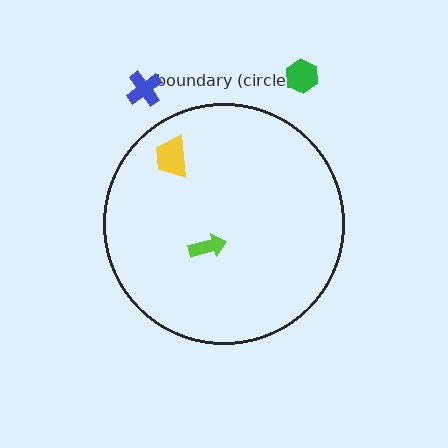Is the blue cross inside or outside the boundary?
Outside.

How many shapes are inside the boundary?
2 inside, 2 outside.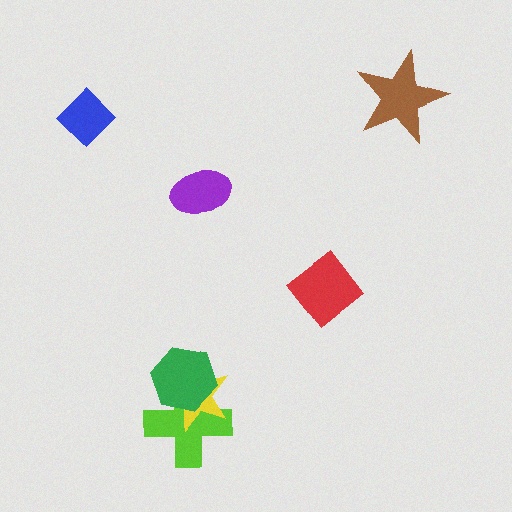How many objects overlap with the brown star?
0 objects overlap with the brown star.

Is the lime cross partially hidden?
Yes, it is partially covered by another shape.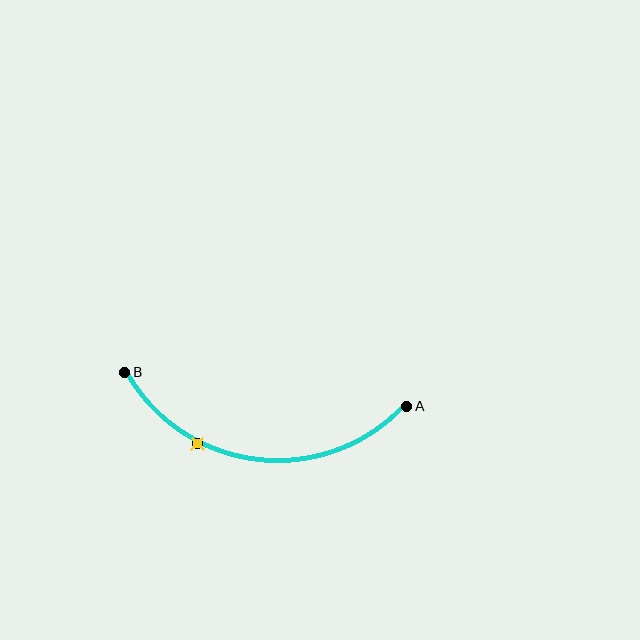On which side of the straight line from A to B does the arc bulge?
The arc bulges below the straight line connecting A and B.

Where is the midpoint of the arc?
The arc midpoint is the point on the curve farthest from the straight line joining A and B. It sits below that line.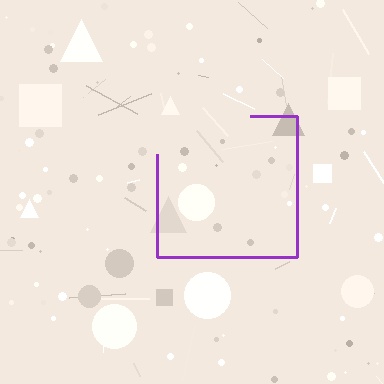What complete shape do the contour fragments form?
The contour fragments form a square.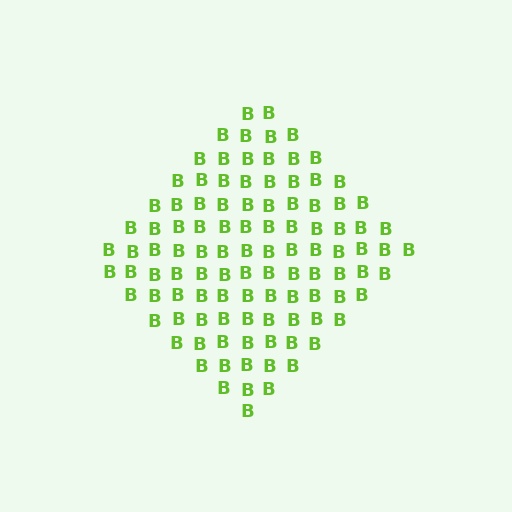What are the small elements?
The small elements are letter B's.